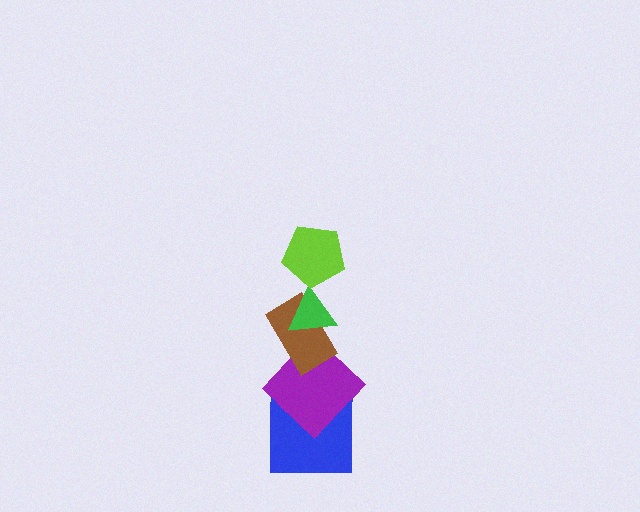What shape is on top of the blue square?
The purple diamond is on top of the blue square.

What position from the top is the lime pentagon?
The lime pentagon is 1st from the top.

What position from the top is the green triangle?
The green triangle is 2nd from the top.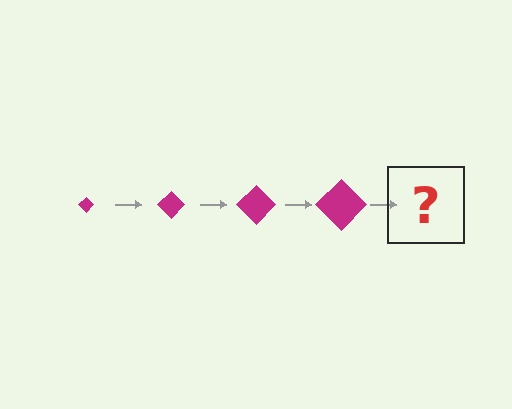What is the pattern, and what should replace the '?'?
The pattern is that the diamond gets progressively larger each step. The '?' should be a magenta diamond, larger than the previous one.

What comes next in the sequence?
The next element should be a magenta diamond, larger than the previous one.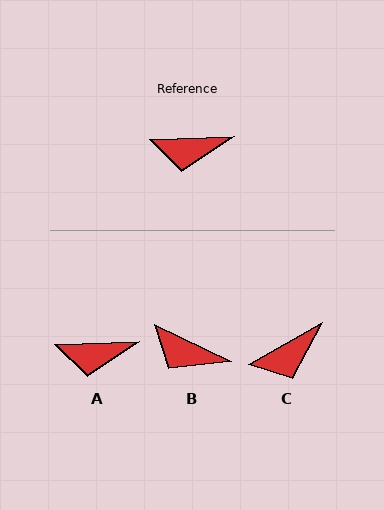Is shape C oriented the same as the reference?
No, it is off by about 27 degrees.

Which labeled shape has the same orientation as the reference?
A.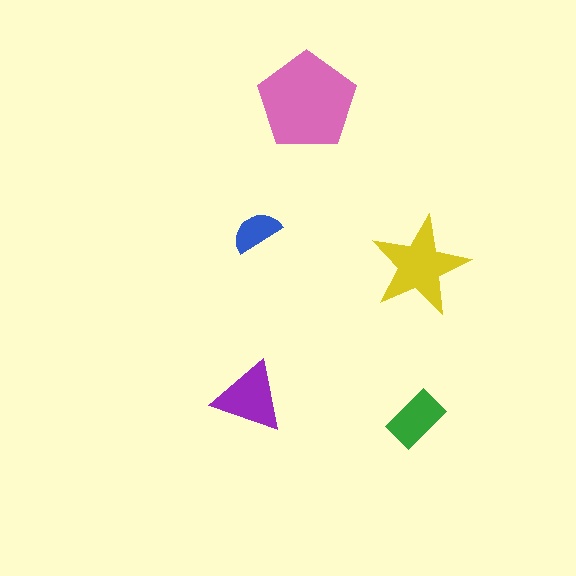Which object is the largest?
The pink pentagon.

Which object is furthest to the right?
The yellow star is rightmost.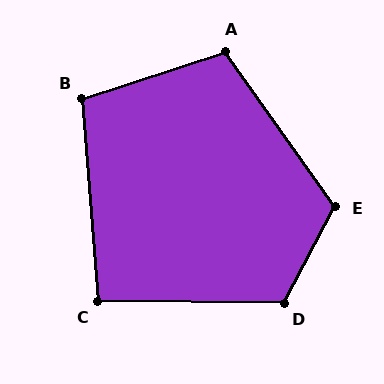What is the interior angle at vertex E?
Approximately 117 degrees (obtuse).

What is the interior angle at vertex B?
Approximately 104 degrees (obtuse).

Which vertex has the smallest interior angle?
C, at approximately 95 degrees.